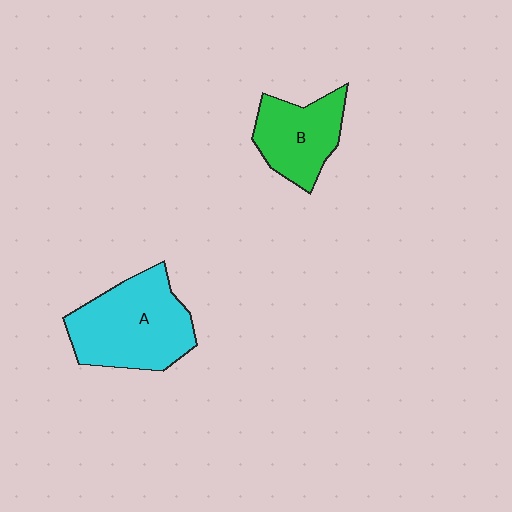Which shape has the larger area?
Shape A (cyan).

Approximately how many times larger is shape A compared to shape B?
Approximately 1.5 times.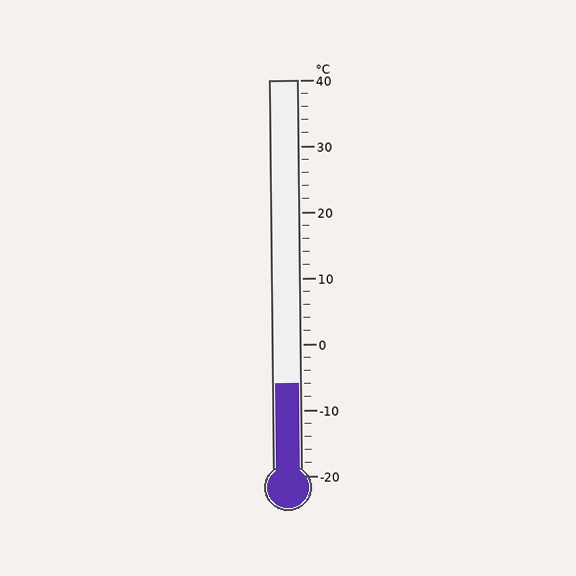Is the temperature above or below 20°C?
The temperature is below 20°C.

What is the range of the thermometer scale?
The thermometer scale ranges from -20°C to 40°C.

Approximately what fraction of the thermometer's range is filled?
The thermometer is filled to approximately 25% of its range.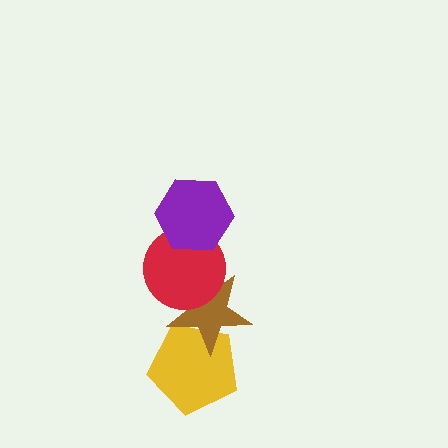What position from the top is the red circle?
The red circle is 2nd from the top.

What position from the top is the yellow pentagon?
The yellow pentagon is 4th from the top.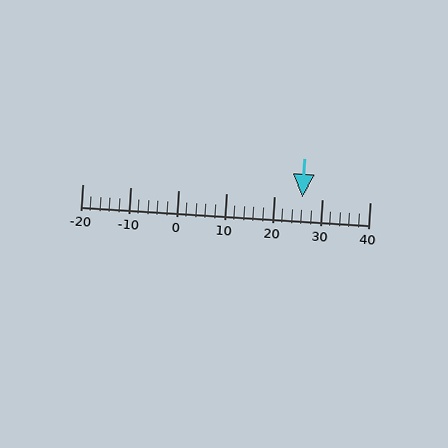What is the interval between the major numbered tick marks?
The major tick marks are spaced 10 units apart.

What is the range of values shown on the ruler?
The ruler shows values from -20 to 40.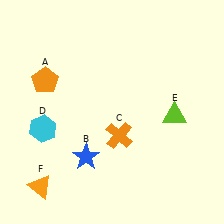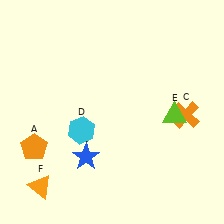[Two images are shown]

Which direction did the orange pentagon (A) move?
The orange pentagon (A) moved down.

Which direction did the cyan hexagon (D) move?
The cyan hexagon (D) moved right.